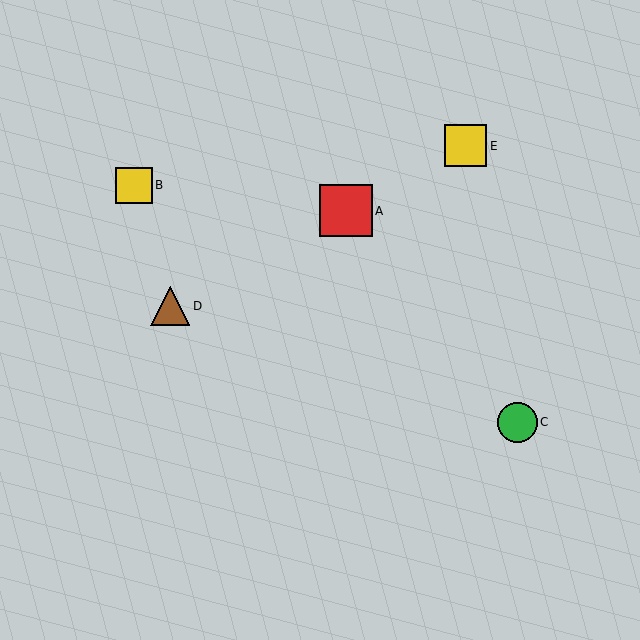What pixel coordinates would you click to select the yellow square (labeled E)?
Click at (466, 146) to select the yellow square E.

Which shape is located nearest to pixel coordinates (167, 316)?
The brown triangle (labeled D) at (170, 306) is nearest to that location.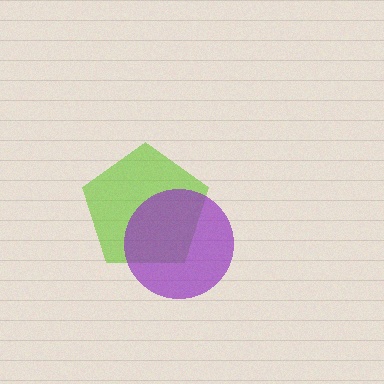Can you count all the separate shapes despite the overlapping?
Yes, there are 2 separate shapes.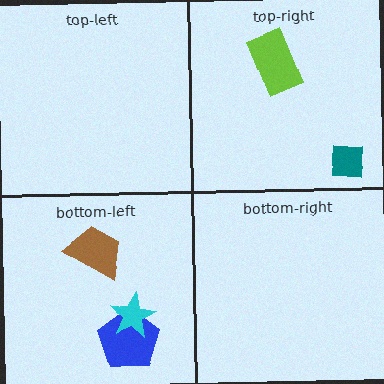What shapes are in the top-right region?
The teal square, the lime rectangle.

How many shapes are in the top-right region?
2.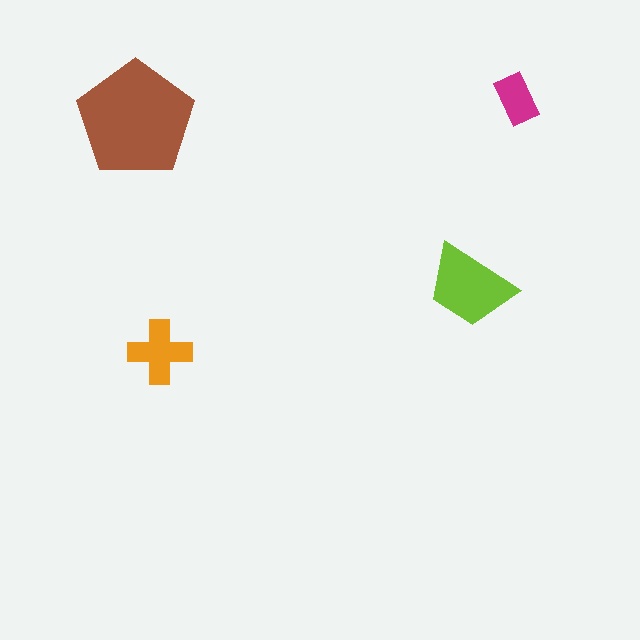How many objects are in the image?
There are 4 objects in the image.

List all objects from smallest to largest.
The magenta rectangle, the orange cross, the lime trapezoid, the brown pentagon.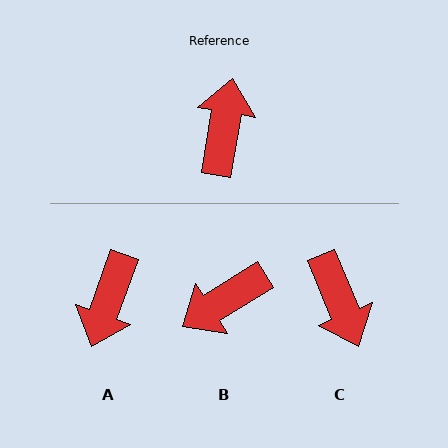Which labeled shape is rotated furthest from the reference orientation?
A, about 170 degrees away.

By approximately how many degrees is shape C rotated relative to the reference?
Approximately 148 degrees clockwise.